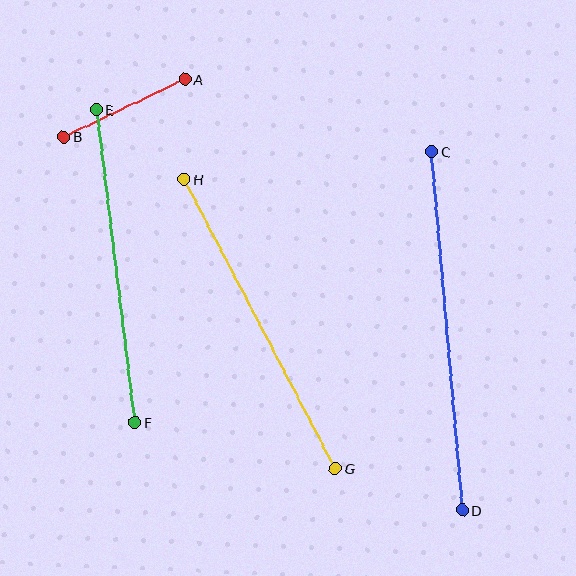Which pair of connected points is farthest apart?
Points C and D are farthest apart.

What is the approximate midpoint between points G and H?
The midpoint is at approximately (260, 324) pixels.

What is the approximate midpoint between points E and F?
The midpoint is at approximately (116, 266) pixels.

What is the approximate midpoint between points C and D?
The midpoint is at approximately (447, 331) pixels.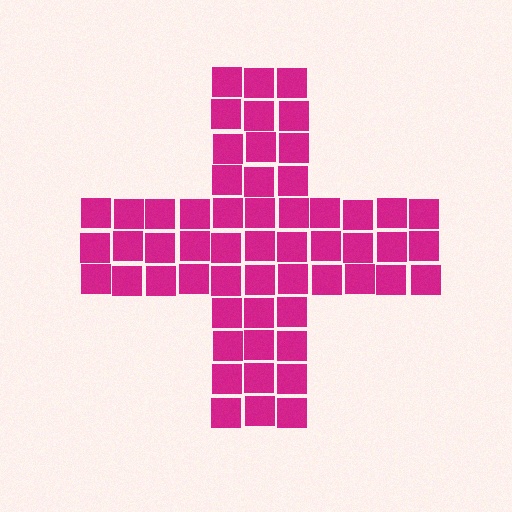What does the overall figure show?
The overall figure shows a cross.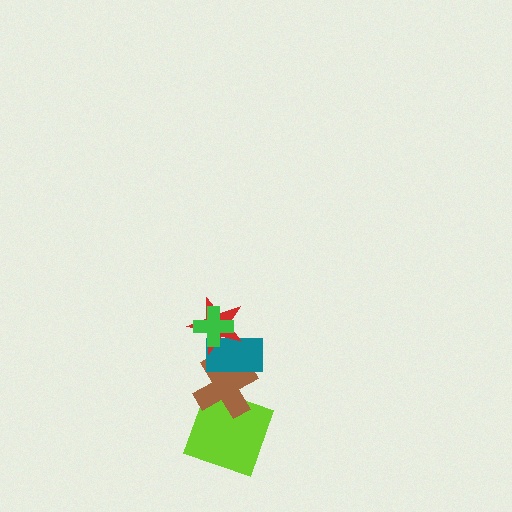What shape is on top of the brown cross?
The teal rectangle is on top of the brown cross.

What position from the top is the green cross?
The green cross is 1st from the top.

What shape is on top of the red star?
The green cross is on top of the red star.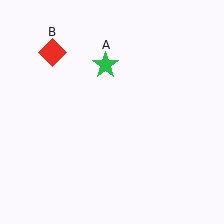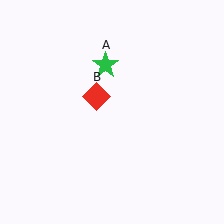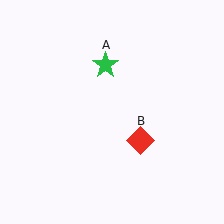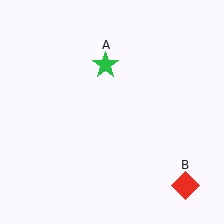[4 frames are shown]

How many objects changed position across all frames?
1 object changed position: red diamond (object B).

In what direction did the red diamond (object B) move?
The red diamond (object B) moved down and to the right.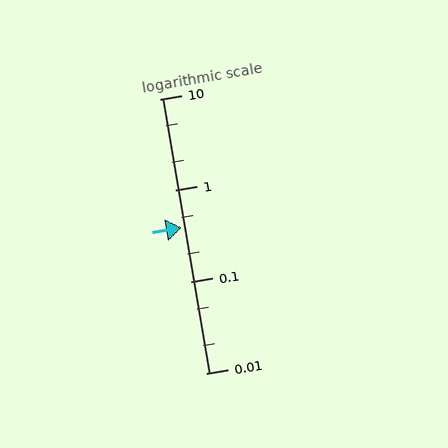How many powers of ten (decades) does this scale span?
The scale spans 3 decades, from 0.01 to 10.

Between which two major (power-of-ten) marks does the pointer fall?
The pointer is between 0.1 and 1.